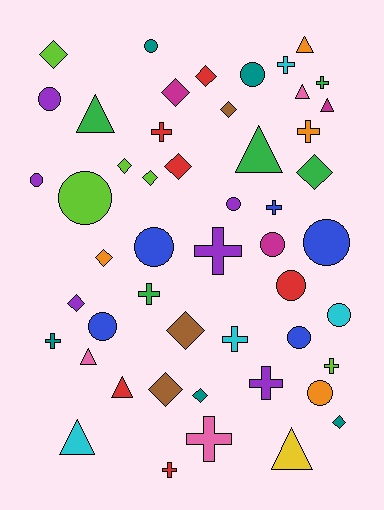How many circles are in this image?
There are 14 circles.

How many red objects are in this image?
There are 6 red objects.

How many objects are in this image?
There are 50 objects.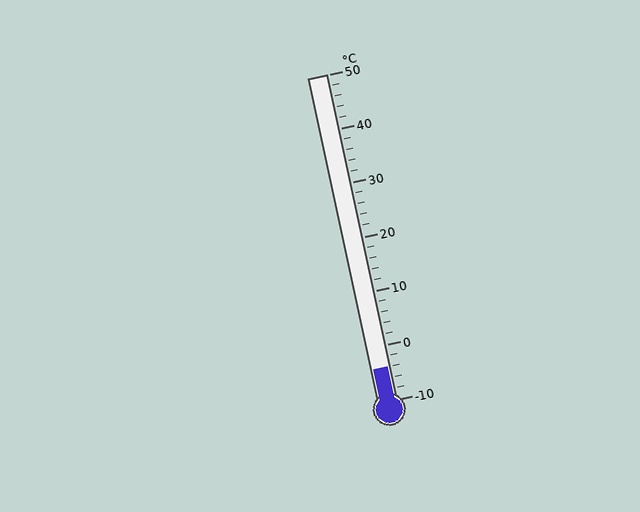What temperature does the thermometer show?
The thermometer shows approximately -4°C.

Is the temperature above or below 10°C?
The temperature is below 10°C.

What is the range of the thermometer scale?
The thermometer scale ranges from -10°C to 50°C.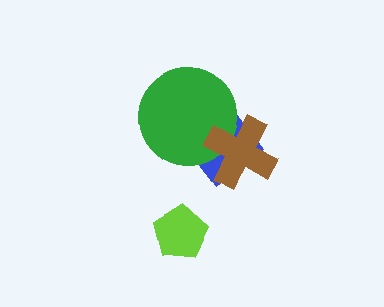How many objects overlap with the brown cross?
2 objects overlap with the brown cross.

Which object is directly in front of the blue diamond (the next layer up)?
The green circle is directly in front of the blue diamond.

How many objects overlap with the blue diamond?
2 objects overlap with the blue diamond.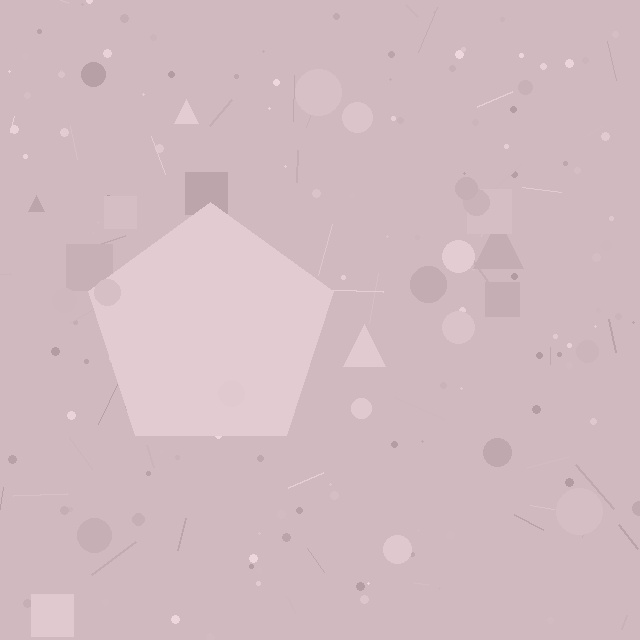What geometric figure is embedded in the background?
A pentagon is embedded in the background.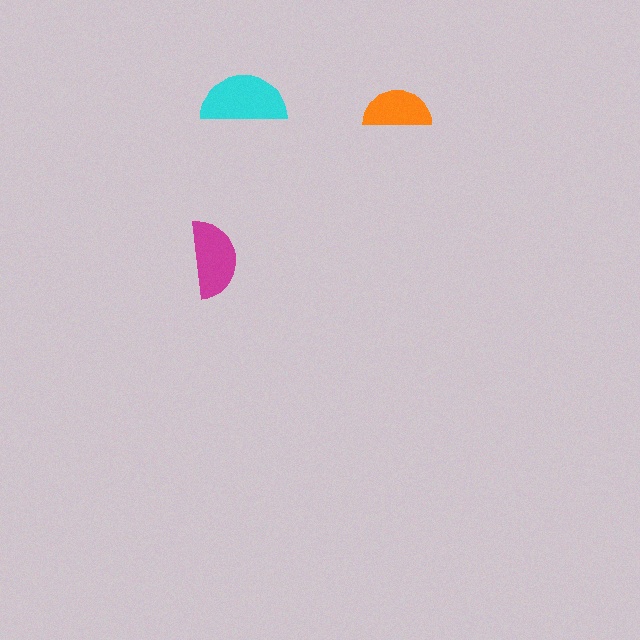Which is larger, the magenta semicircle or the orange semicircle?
The magenta one.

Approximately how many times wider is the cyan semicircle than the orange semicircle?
About 1.5 times wider.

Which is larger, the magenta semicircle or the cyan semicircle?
The cyan one.